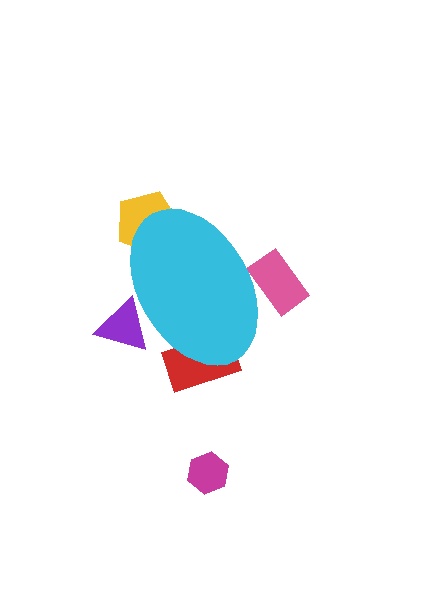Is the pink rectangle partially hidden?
Yes, the pink rectangle is partially hidden behind the cyan ellipse.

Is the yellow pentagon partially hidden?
Yes, the yellow pentagon is partially hidden behind the cyan ellipse.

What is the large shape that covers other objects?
A cyan ellipse.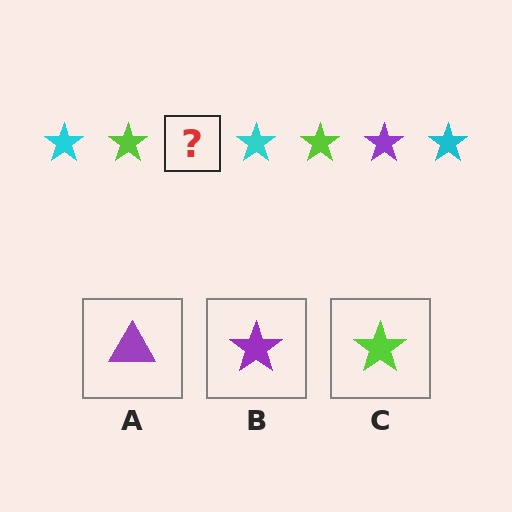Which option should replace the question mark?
Option B.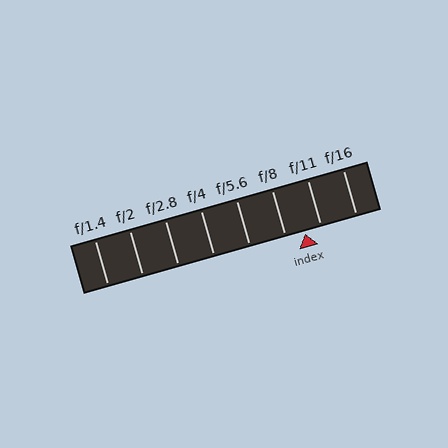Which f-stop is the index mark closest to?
The index mark is closest to f/11.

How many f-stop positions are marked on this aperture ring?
There are 8 f-stop positions marked.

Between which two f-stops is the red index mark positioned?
The index mark is between f/8 and f/11.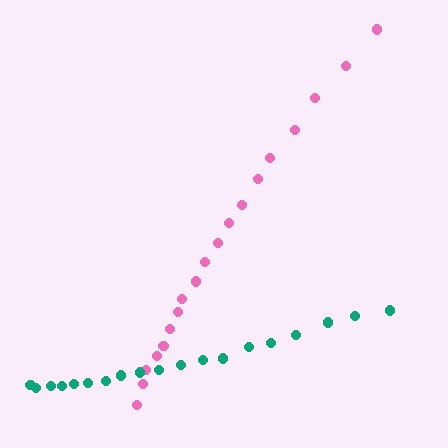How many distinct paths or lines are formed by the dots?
There are 2 distinct paths.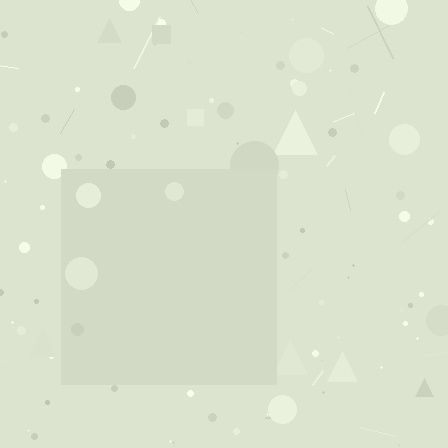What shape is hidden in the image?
A square is hidden in the image.